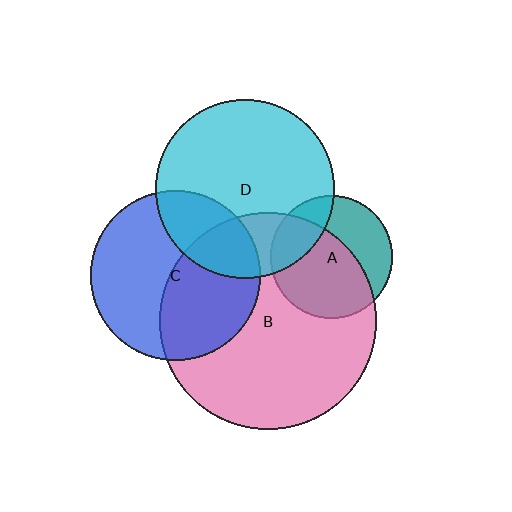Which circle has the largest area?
Circle B (pink).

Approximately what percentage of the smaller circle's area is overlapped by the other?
Approximately 25%.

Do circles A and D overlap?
Yes.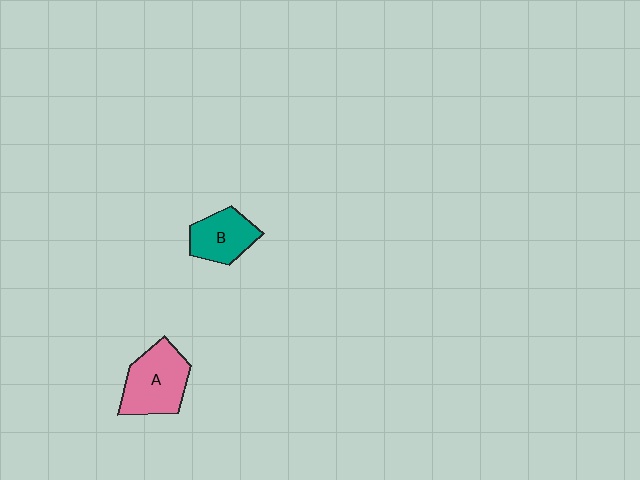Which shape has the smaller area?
Shape B (teal).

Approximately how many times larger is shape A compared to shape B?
Approximately 1.4 times.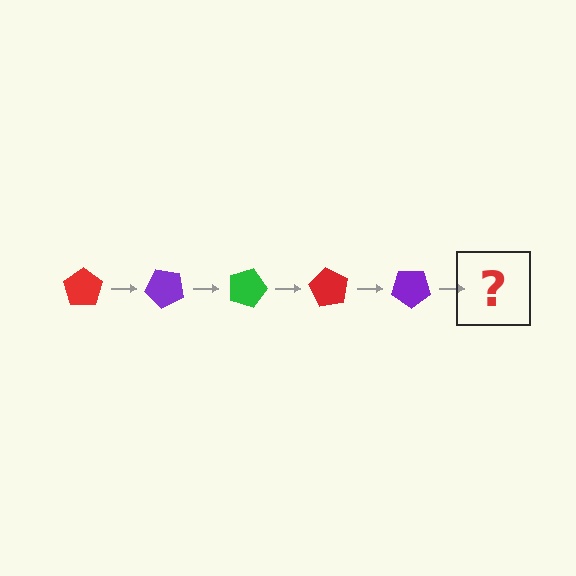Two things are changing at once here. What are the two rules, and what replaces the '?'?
The two rules are that it rotates 45 degrees each step and the color cycles through red, purple, and green. The '?' should be a green pentagon, rotated 225 degrees from the start.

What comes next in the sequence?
The next element should be a green pentagon, rotated 225 degrees from the start.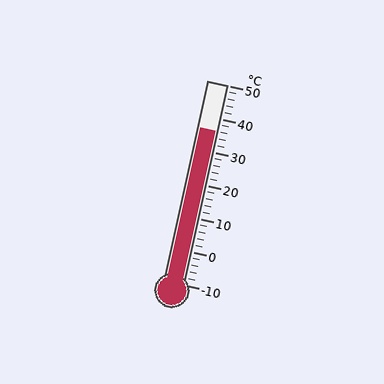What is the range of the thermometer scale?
The thermometer scale ranges from -10°C to 50°C.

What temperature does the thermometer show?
The thermometer shows approximately 36°C.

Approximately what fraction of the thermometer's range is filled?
The thermometer is filled to approximately 75% of its range.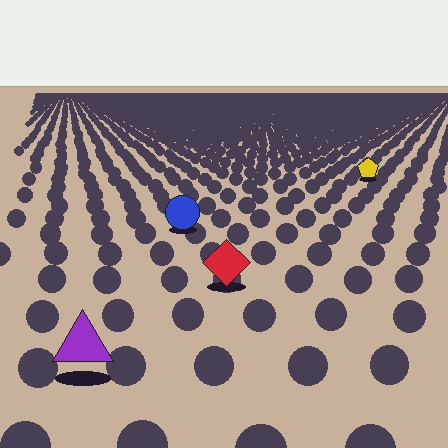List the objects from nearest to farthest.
From nearest to farthest: the purple triangle, the red diamond, the blue circle, the yellow pentagon.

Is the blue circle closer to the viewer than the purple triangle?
No. The purple triangle is closer — you can tell from the texture gradient: the ground texture is coarser near it.